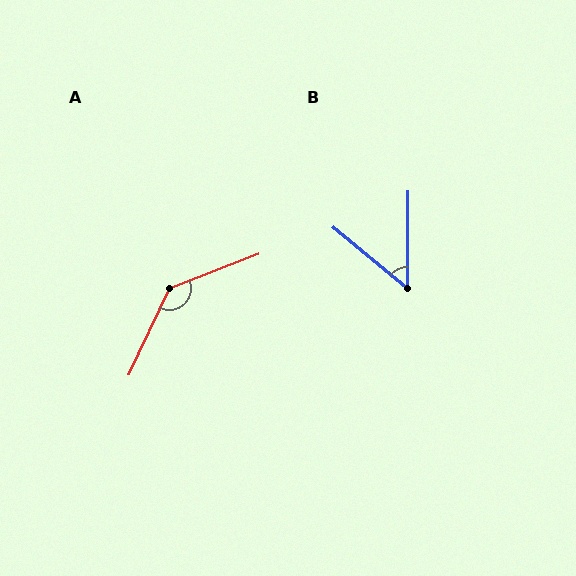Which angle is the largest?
A, at approximately 136 degrees.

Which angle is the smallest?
B, at approximately 51 degrees.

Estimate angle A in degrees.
Approximately 136 degrees.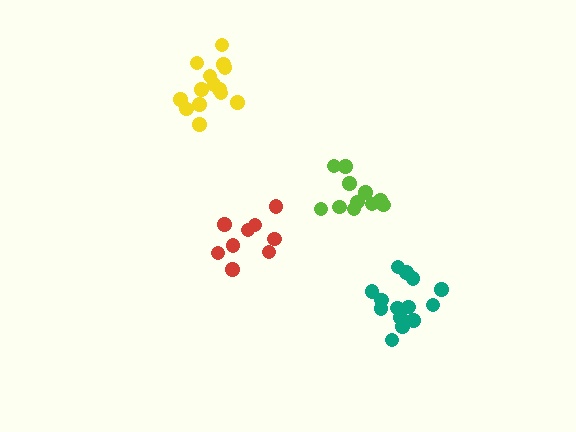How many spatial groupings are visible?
There are 4 spatial groupings.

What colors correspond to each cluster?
The clusters are colored: yellow, teal, lime, red.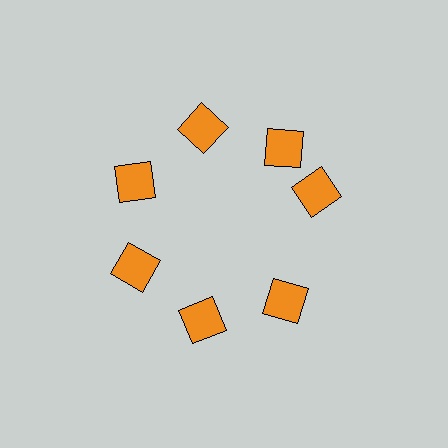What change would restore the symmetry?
The symmetry would be restored by rotating it back into even spacing with its neighbors so that all 7 squares sit at equal angles and equal distance from the center.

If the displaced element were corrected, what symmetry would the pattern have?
It would have 7-fold rotational symmetry — the pattern would map onto itself every 51 degrees.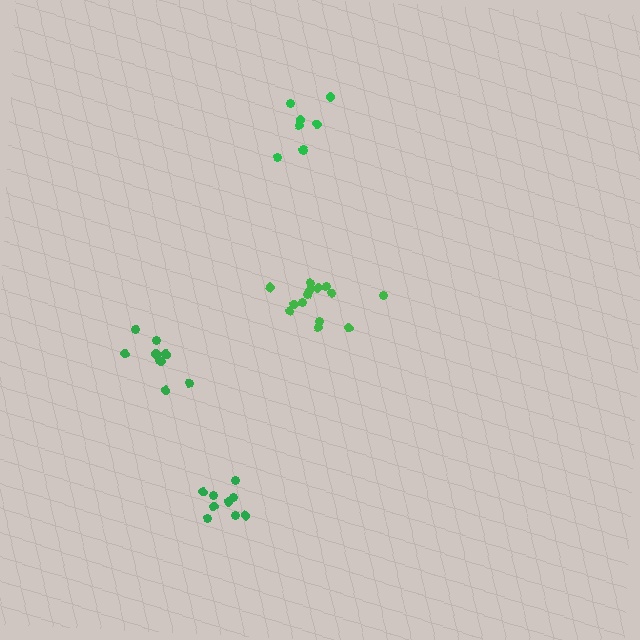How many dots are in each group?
Group 1: 9 dots, Group 2: 8 dots, Group 3: 14 dots, Group 4: 9 dots (40 total).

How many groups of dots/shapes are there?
There are 4 groups.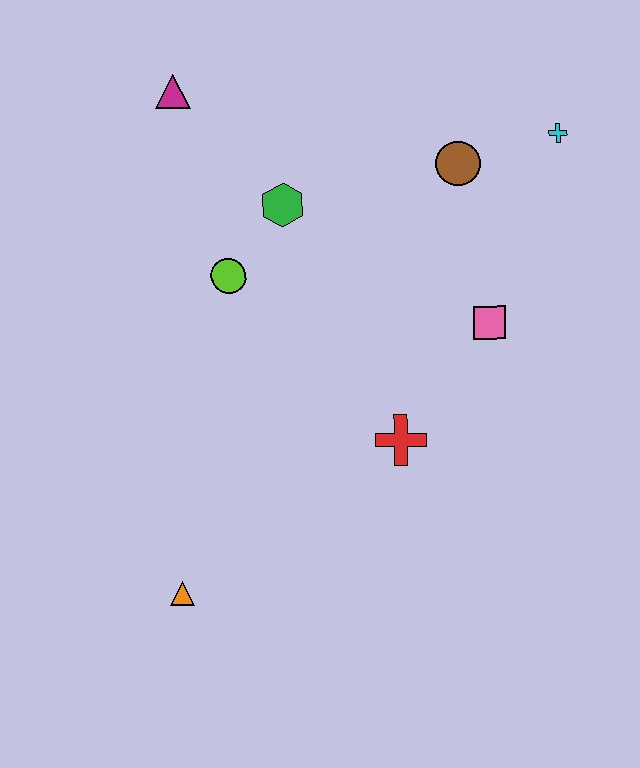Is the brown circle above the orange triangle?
Yes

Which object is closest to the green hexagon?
The lime circle is closest to the green hexagon.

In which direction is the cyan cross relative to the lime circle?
The cyan cross is to the right of the lime circle.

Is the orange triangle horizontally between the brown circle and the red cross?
No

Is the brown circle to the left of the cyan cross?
Yes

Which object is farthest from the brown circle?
The orange triangle is farthest from the brown circle.